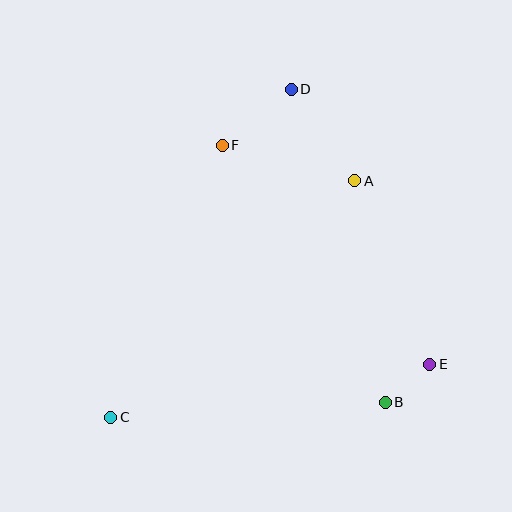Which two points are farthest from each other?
Points C and D are farthest from each other.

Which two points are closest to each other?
Points B and E are closest to each other.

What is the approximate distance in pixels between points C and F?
The distance between C and F is approximately 294 pixels.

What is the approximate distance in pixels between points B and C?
The distance between B and C is approximately 275 pixels.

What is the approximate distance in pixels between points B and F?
The distance between B and F is approximately 305 pixels.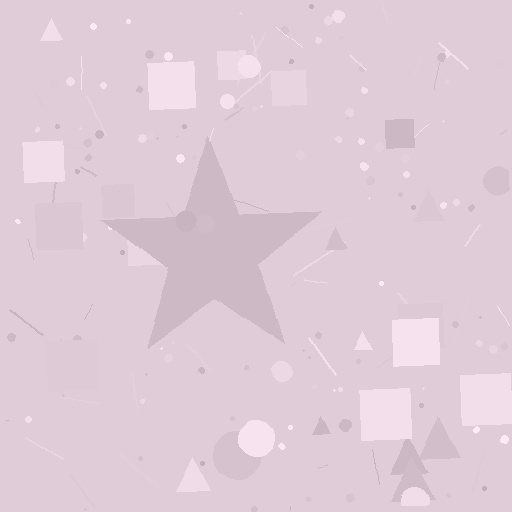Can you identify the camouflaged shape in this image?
The camouflaged shape is a star.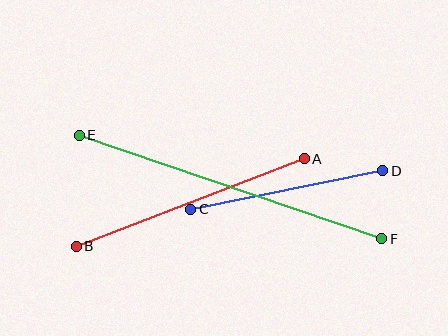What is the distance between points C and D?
The distance is approximately 196 pixels.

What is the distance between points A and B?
The distance is approximately 244 pixels.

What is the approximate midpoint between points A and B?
The midpoint is at approximately (190, 202) pixels.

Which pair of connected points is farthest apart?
Points E and F are farthest apart.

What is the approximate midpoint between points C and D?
The midpoint is at approximately (287, 190) pixels.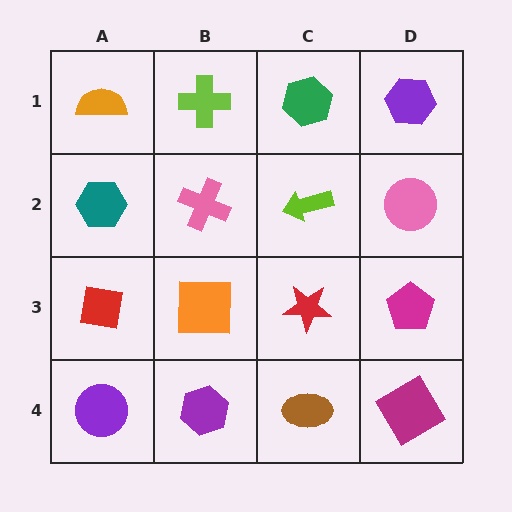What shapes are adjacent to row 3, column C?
A lime arrow (row 2, column C), a brown ellipse (row 4, column C), an orange square (row 3, column B), a magenta pentagon (row 3, column D).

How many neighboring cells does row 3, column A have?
3.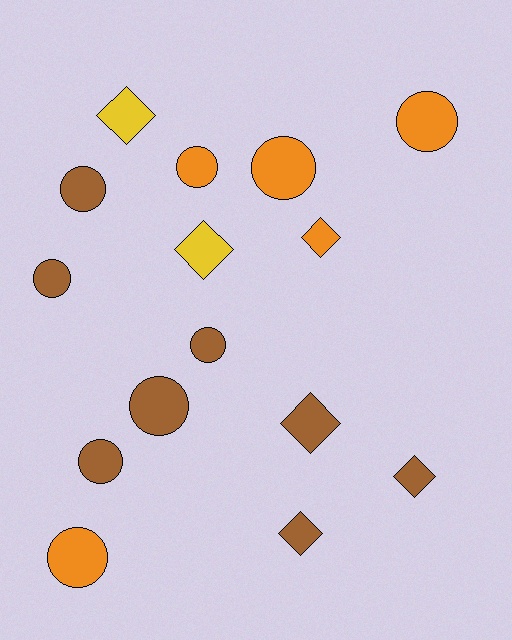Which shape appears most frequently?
Circle, with 9 objects.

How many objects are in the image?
There are 15 objects.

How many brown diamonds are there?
There are 3 brown diamonds.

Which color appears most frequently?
Brown, with 8 objects.